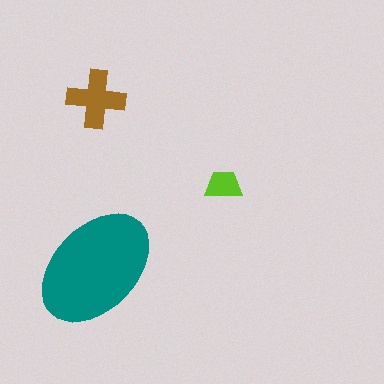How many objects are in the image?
There are 3 objects in the image.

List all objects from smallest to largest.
The lime trapezoid, the brown cross, the teal ellipse.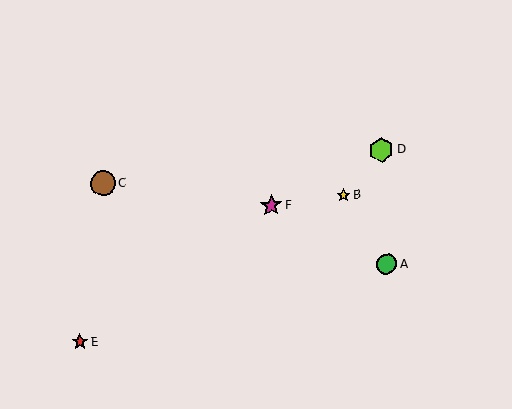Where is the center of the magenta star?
The center of the magenta star is at (271, 206).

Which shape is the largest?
The brown circle (labeled C) is the largest.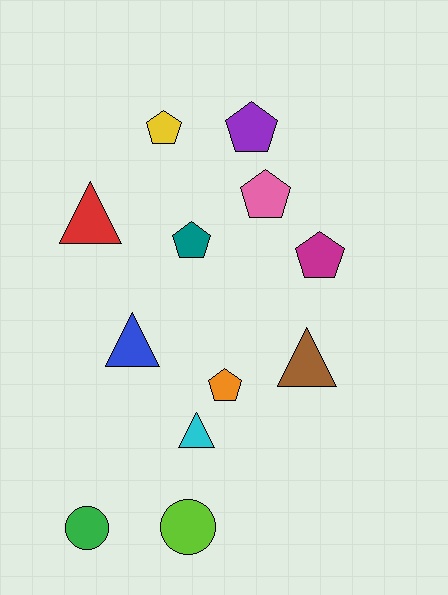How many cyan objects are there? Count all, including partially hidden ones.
There is 1 cyan object.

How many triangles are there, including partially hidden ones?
There are 4 triangles.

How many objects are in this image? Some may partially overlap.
There are 12 objects.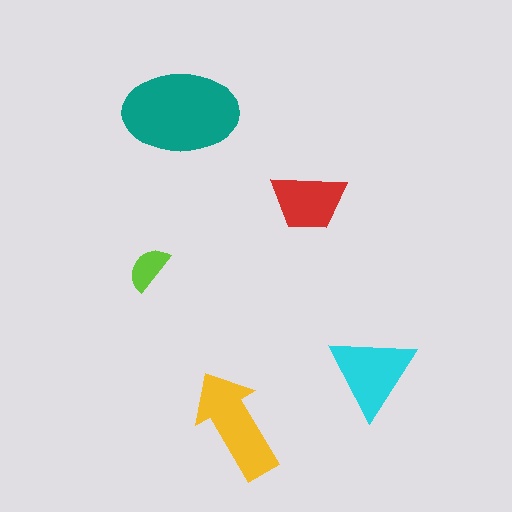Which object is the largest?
The teal ellipse.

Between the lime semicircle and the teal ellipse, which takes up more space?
The teal ellipse.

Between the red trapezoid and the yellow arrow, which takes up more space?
The yellow arrow.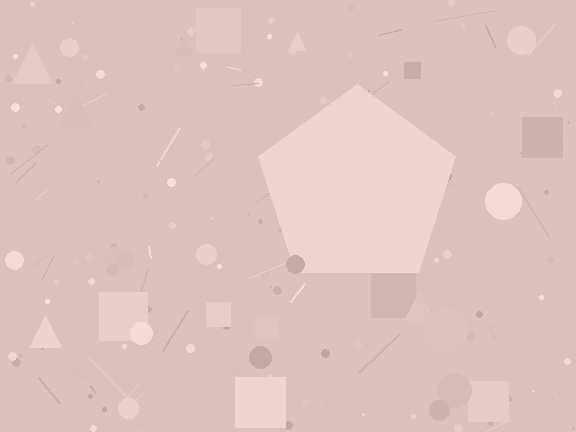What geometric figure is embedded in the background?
A pentagon is embedded in the background.